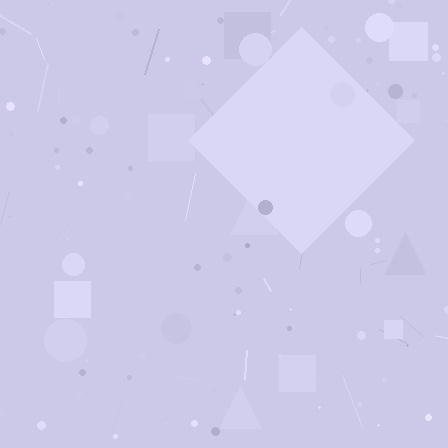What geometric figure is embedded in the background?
A diamond is embedded in the background.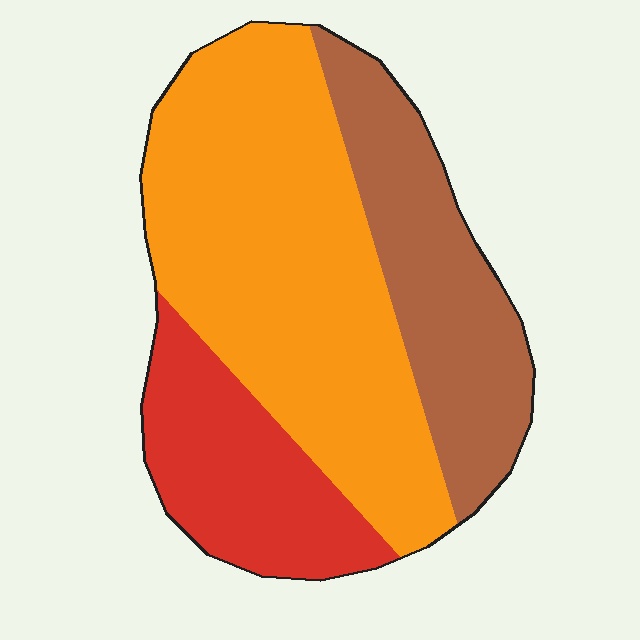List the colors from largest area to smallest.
From largest to smallest: orange, brown, red.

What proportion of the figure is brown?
Brown takes up about one quarter (1/4) of the figure.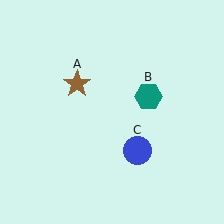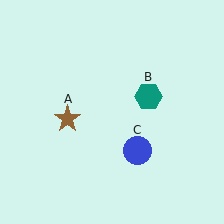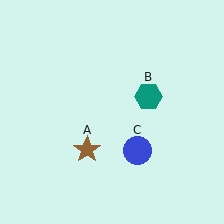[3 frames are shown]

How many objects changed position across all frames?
1 object changed position: brown star (object A).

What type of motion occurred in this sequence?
The brown star (object A) rotated counterclockwise around the center of the scene.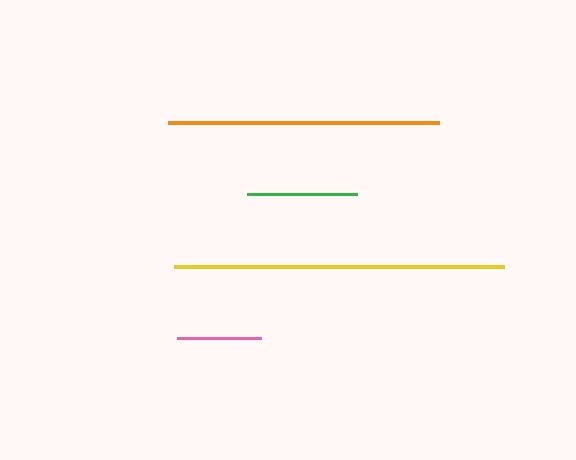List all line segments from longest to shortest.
From longest to shortest: yellow, orange, green, pink.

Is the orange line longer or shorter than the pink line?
The orange line is longer than the pink line.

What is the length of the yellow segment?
The yellow segment is approximately 330 pixels long.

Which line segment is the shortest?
The pink line is the shortest at approximately 84 pixels.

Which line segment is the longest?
The yellow line is the longest at approximately 330 pixels.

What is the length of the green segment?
The green segment is approximately 111 pixels long.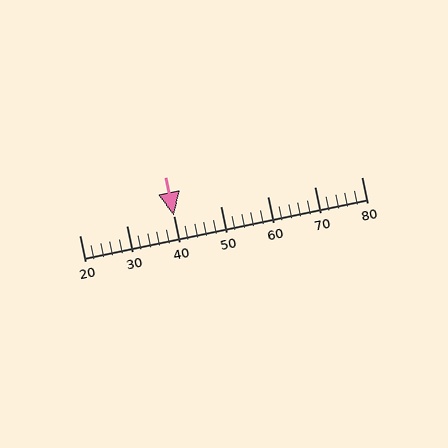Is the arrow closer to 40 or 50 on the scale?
The arrow is closer to 40.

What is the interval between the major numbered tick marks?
The major tick marks are spaced 10 units apart.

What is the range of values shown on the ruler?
The ruler shows values from 20 to 80.